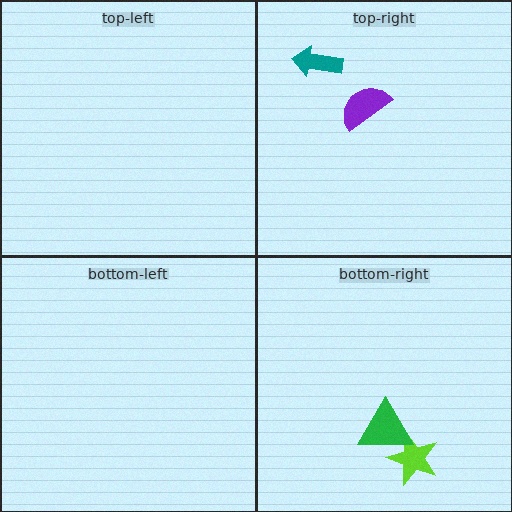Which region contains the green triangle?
The bottom-right region.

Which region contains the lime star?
The bottom-right region.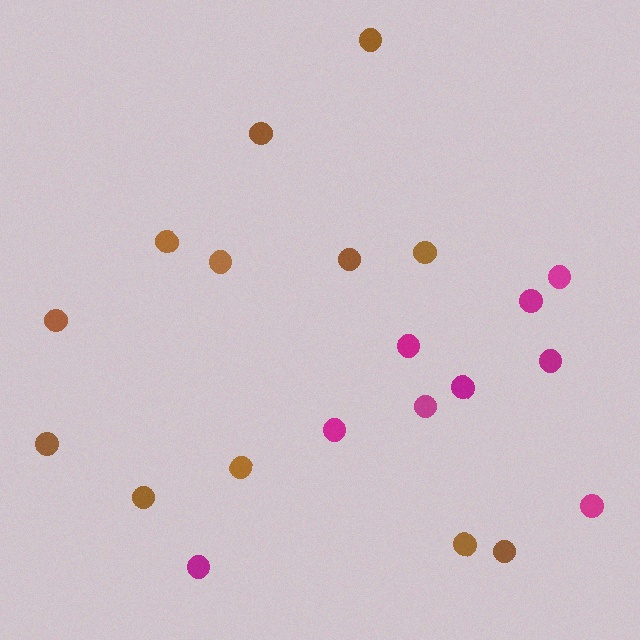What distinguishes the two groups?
There are 2 groups: one group of brown circles (12) and one group of magenta circles (9).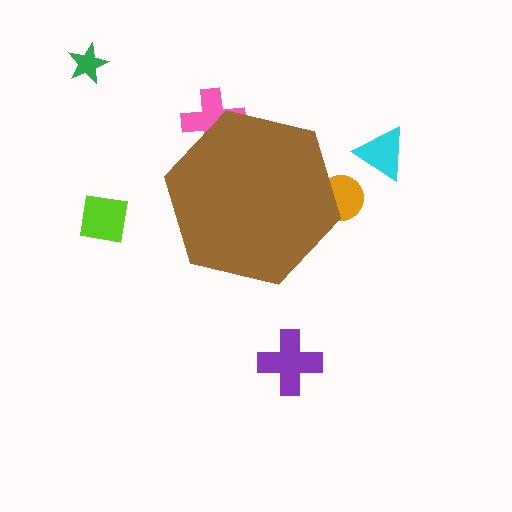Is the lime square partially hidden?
No, the lime square is fully visible.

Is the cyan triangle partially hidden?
No, the cyan triangle is fully visible.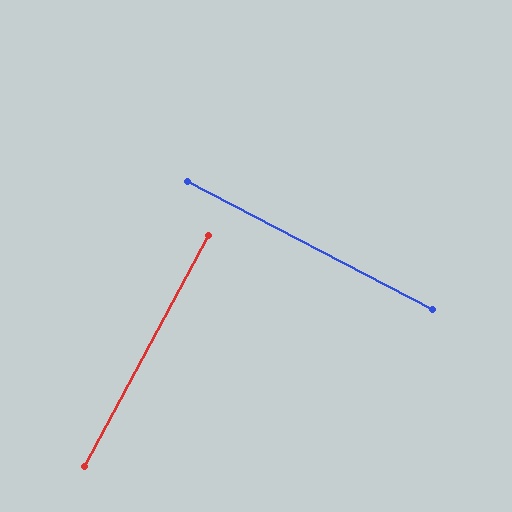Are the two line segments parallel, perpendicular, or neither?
Perpendicular — they meet at approximately 89°.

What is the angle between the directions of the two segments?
Approximately 89 degrees.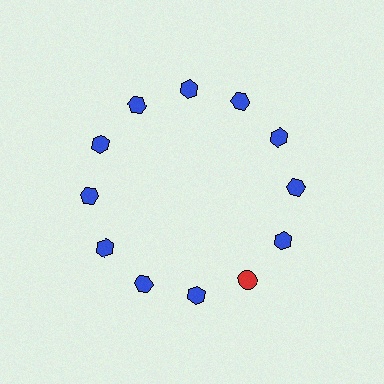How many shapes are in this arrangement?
There are 12 shapes arranged in a ring pattern.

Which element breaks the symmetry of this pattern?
The red circle at roughly the 5 o'clock position breaks the symmetry. All other shapes are blue hexagons.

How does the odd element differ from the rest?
It differs in both color (red instead of blue) and shape (circle instead of hexagon).